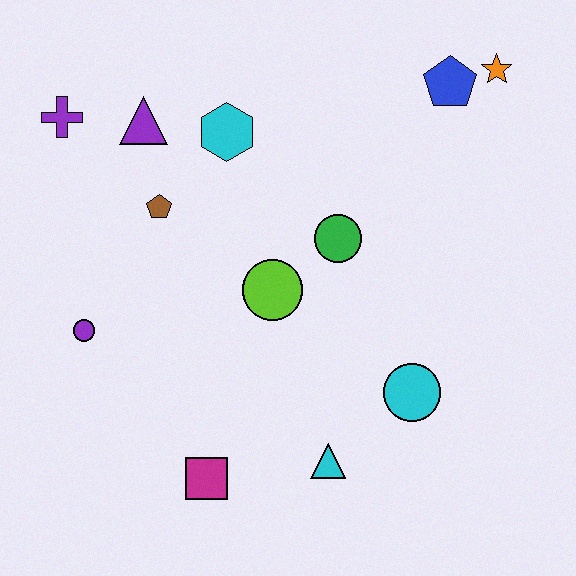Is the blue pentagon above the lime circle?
Yes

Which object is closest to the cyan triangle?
The cyan circle is closest to the cyan triangle.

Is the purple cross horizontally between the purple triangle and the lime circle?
No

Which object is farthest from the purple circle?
The orange star is farthest from the purple circle.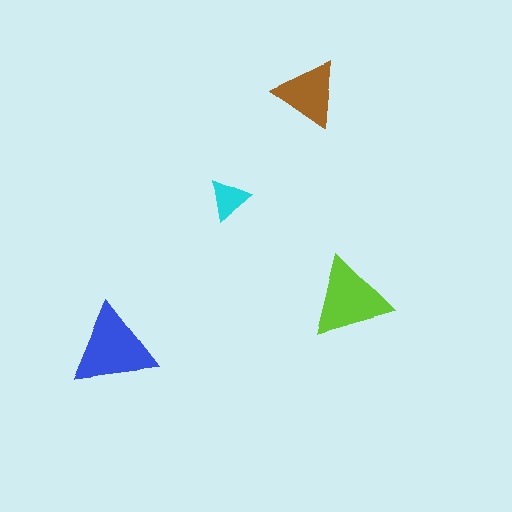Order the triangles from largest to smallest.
the blue one, the lime one, the brown one, the cyan one.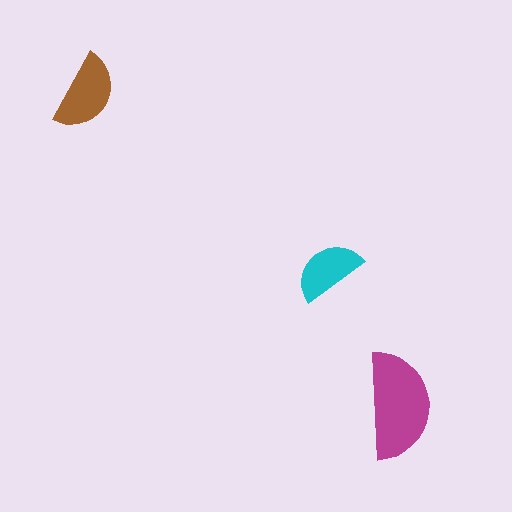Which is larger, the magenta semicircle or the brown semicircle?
The magenta one.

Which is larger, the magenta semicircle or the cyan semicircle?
The magenta one.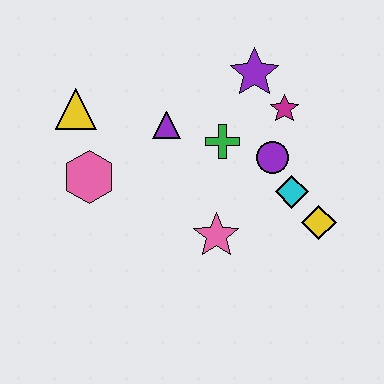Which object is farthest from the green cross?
The yellow triangle is farthest from the green cross.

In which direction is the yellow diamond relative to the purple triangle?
The yellow diamond is to the right of the purple triangle.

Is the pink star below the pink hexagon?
Yes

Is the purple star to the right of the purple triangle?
Yes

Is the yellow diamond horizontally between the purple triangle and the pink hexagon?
No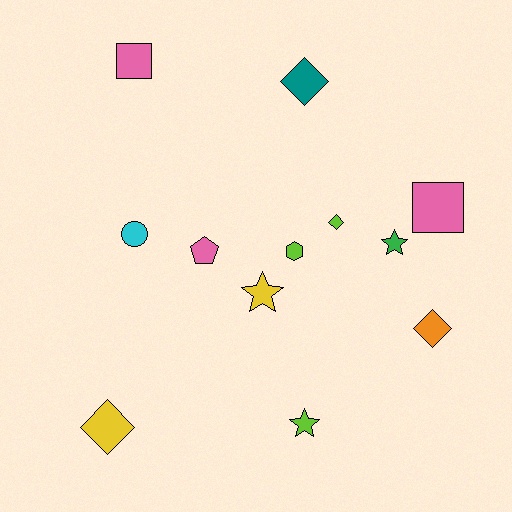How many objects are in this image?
There are 12 objects.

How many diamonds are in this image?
There are 4 diamonds.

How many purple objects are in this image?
There are no purple objects.